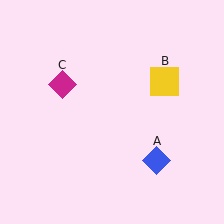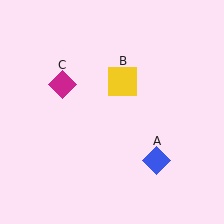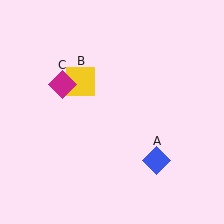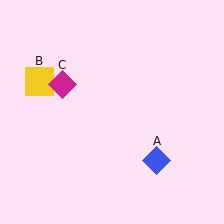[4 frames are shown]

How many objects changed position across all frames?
1 object changed position: yellow square (object B).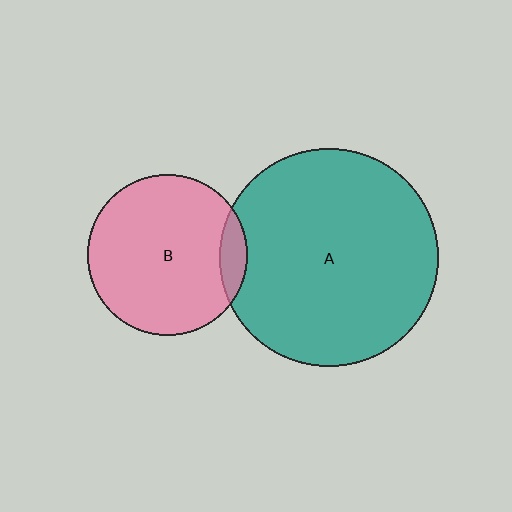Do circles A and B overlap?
Yes.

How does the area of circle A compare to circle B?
Approximately 1.9 times.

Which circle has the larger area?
Circle A (teal).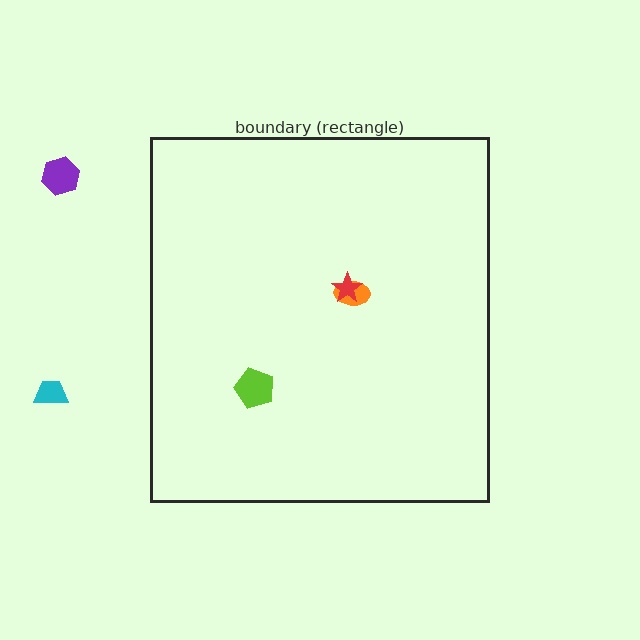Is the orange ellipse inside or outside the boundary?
Inside.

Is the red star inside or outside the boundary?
Inside.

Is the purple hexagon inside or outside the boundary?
Outside.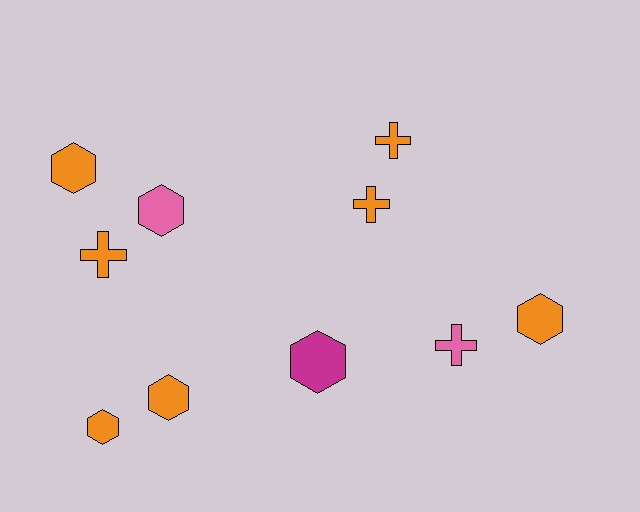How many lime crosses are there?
There are no lime crosses.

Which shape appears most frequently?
Hexagon, with 6 objects.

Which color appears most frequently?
Orange, with 7 objects.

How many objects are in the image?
There are 10 objects.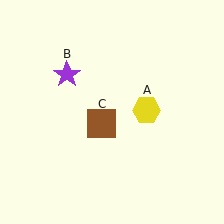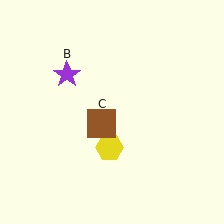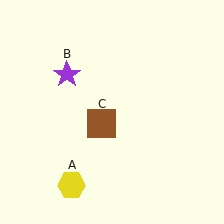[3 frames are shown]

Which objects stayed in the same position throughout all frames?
Purple star (object B) and brown square (object C) remained stationary.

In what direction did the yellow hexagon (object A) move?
The yellow hexagon (object A) moved down and to the left.